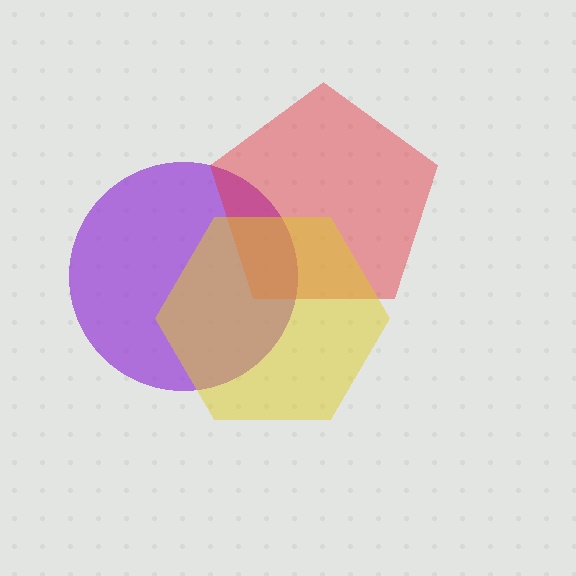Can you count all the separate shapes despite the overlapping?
Yes, there are 3 separate shapes.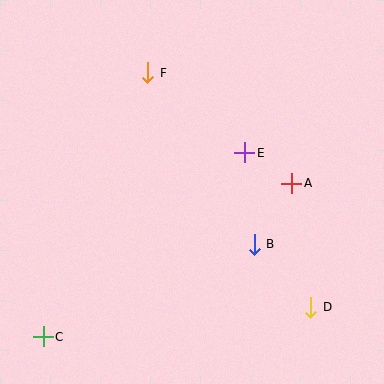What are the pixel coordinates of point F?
Point F is at (148, 73).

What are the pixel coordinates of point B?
Point B is at (254, 244).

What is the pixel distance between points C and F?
The distance between C and F is 284 pixels.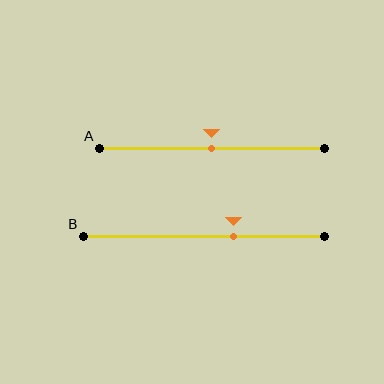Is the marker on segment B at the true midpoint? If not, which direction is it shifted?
No, the marker on segment B is shifted to the right by about 12% of the segment length.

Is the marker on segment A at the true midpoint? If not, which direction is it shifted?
Yes, the marker on segment A is at the true midpoint.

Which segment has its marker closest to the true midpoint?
Segment A has its marker closest to the true midpoint.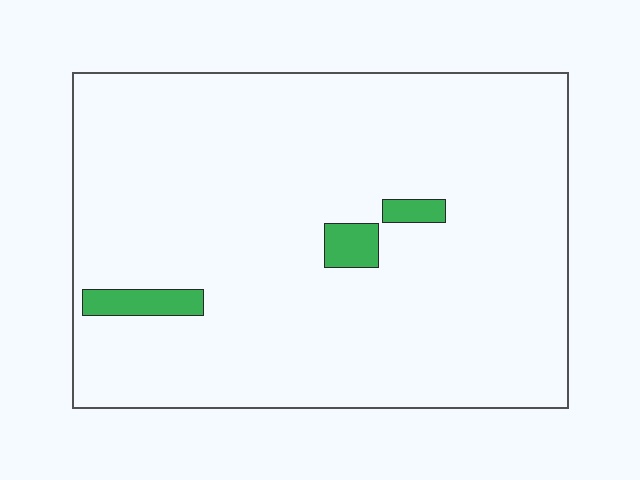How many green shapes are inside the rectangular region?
3.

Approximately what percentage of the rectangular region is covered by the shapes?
Approximately 5%.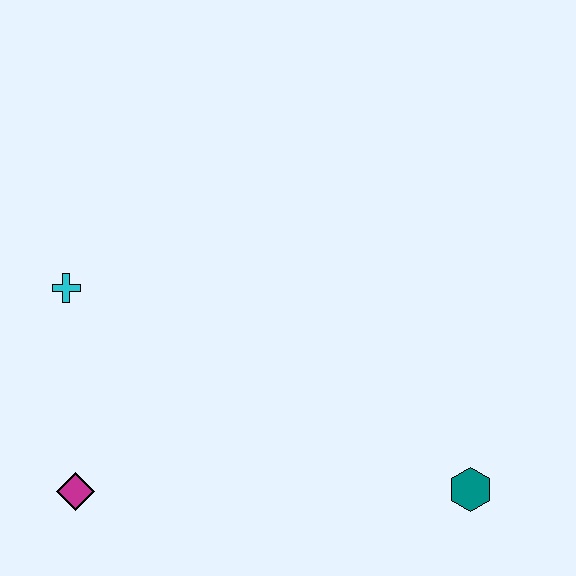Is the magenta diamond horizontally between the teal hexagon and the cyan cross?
Yes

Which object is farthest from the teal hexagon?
The cyan cross is farthest from the teal hexagon.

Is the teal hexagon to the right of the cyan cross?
Yes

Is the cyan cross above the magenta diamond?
Yes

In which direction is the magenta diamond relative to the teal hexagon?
The magenta diamond is to the left of the teal hexagon.